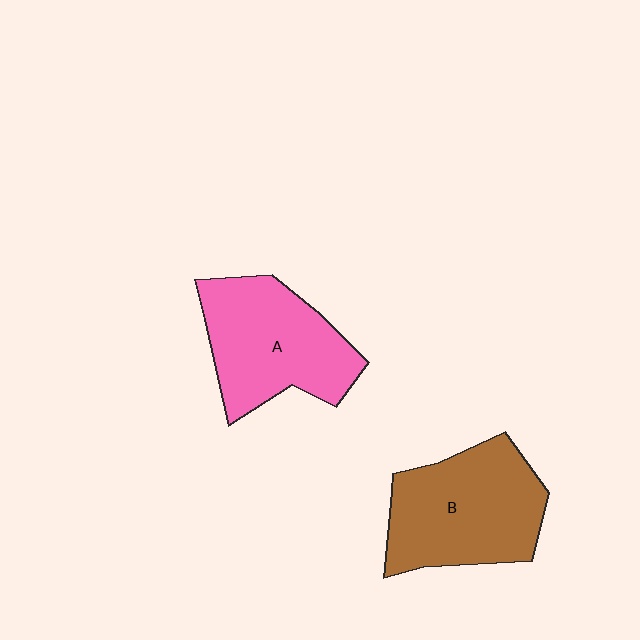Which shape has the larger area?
Shape B (brown).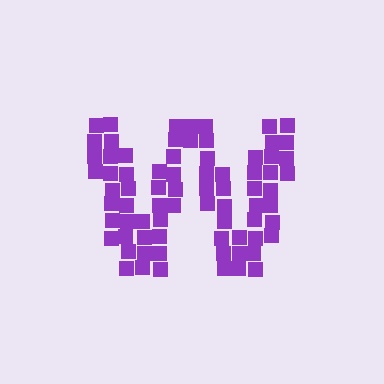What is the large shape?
The large shape is the letter W.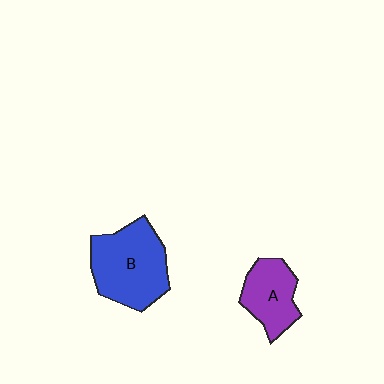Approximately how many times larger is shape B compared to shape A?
Approximately 1.6 times.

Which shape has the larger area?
Shape B (blue).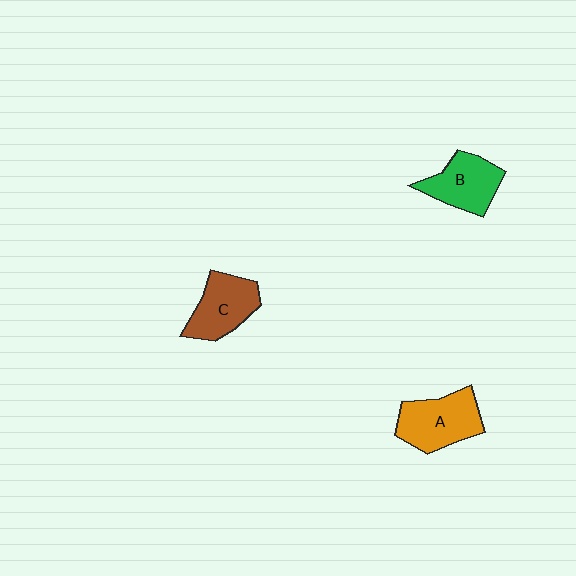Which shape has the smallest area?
Shape B (green).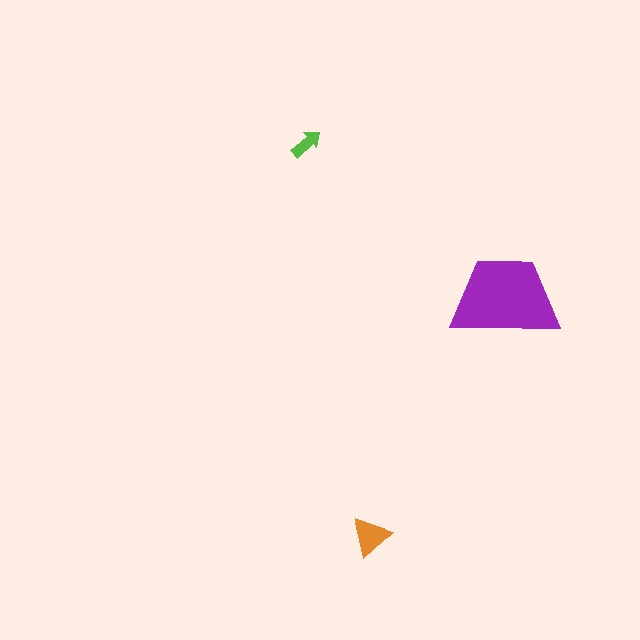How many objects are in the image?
There are 3 objects in the image.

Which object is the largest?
The purple trapezoid.